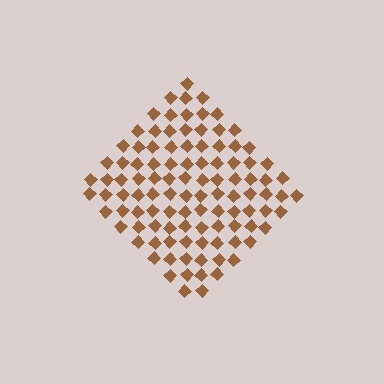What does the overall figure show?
The overall figure shows a diamond.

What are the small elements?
The small elements are diamonds.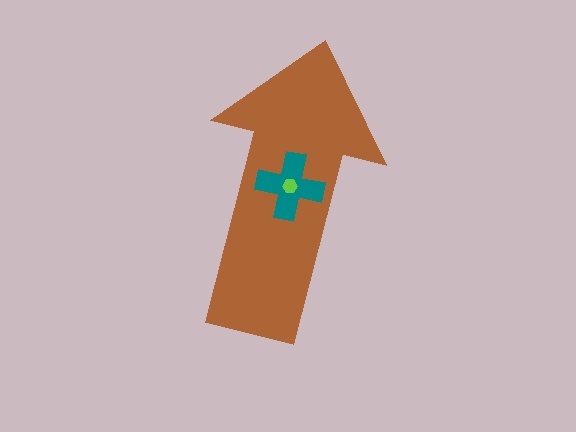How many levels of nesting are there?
3.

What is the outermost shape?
The brown arrow.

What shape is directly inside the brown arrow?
The teal cross.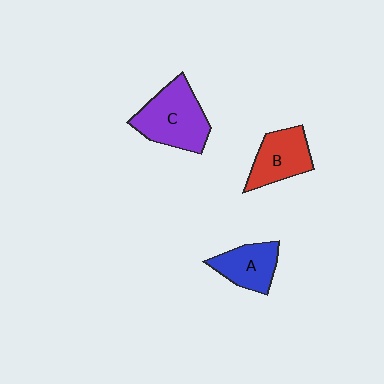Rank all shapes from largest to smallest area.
From largest to smallest: C (purple), B (red), A (blue).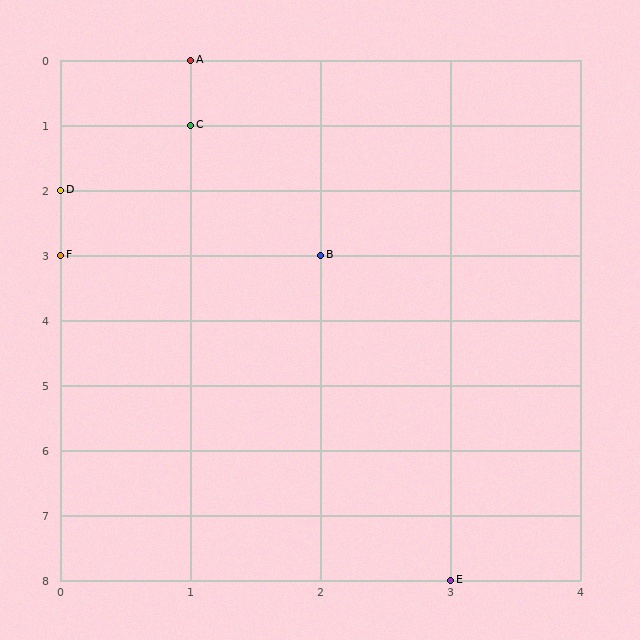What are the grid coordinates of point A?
Point A is at grid coordinates (1, 0).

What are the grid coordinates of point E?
Point E is at grid coordinates (3, 8).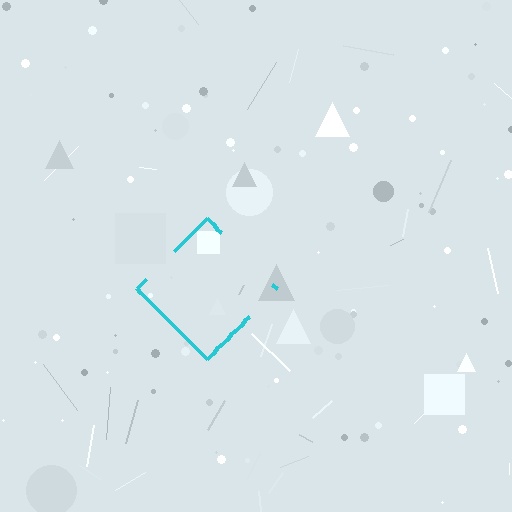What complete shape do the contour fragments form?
The contour fragments form a diamond.